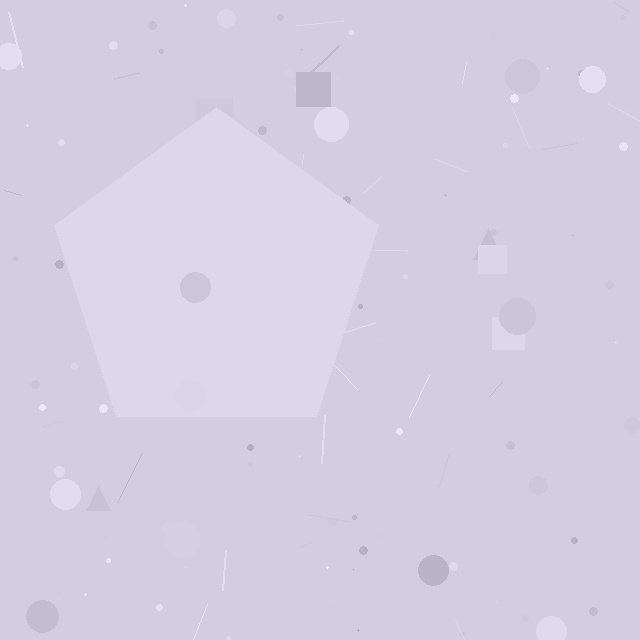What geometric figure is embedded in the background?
A pentagon is embedded in the background.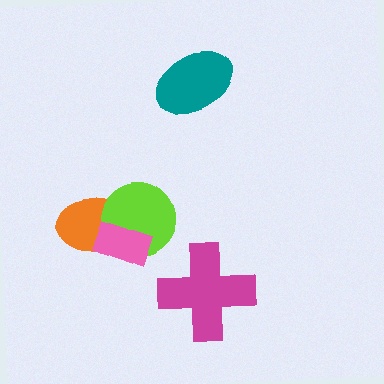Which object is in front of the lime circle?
The pink rectangle is in front of the lime circle.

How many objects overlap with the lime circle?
2 objects overlap with the lime circle.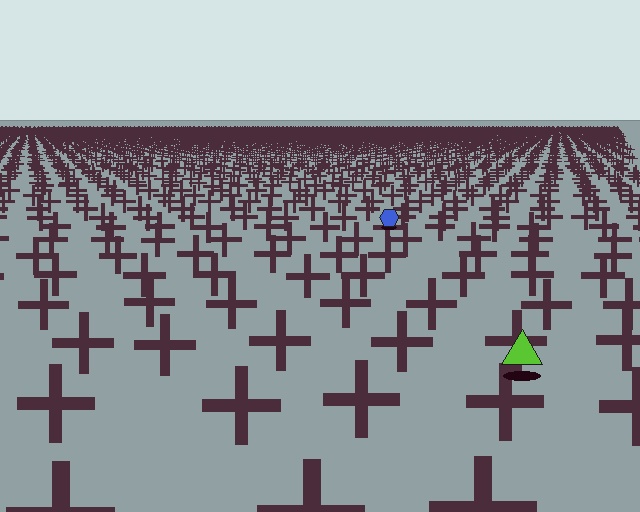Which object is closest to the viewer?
The lime triangle is closest. The texture marks near it are larger and more spread out.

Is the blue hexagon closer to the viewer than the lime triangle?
No. The lime triangle is closer — you can tell from the texture gradient: the ground texture is coarser near it.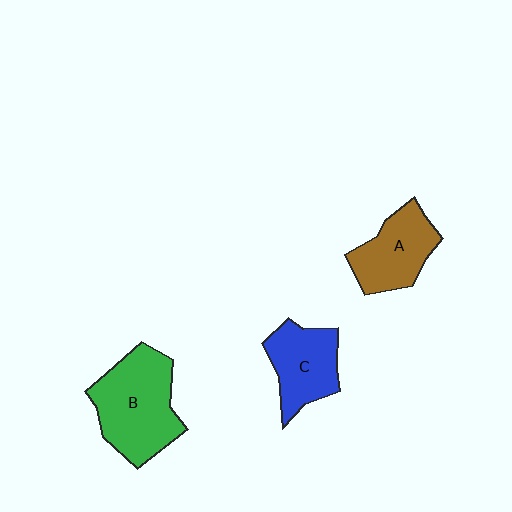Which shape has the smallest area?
Shape A (brown).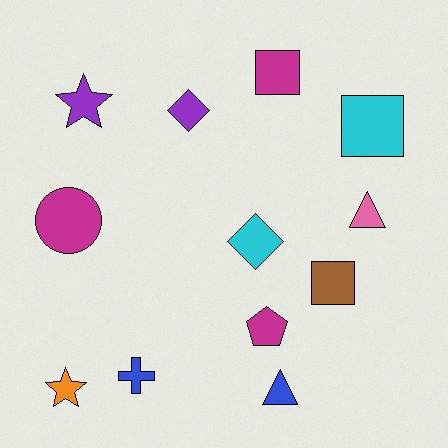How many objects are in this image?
There are 12 objects.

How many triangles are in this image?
There are 2 triangles.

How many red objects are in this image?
There are no red objects.